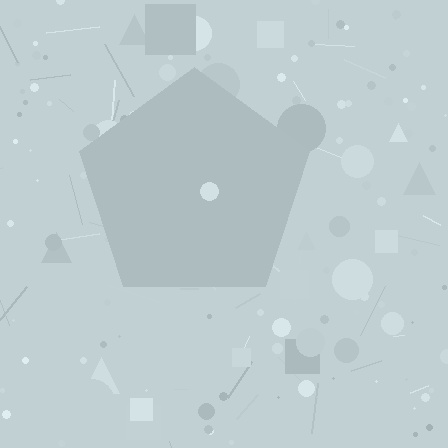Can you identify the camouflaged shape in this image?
The camouflaged shape is a pentagon.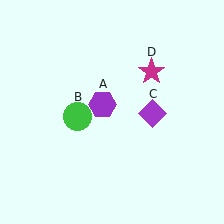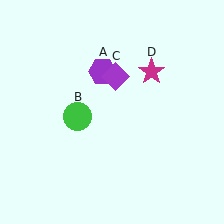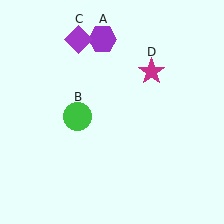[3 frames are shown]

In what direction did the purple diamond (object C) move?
The purple diamond (object C) moved up and to the left.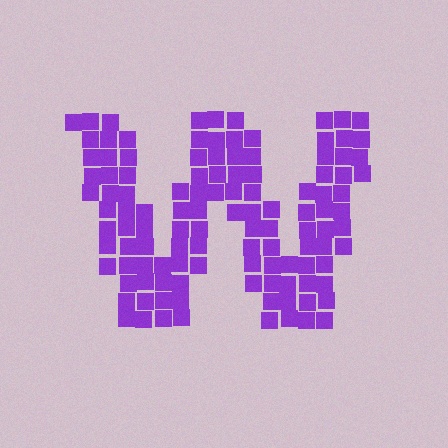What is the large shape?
The large shape is the letter W.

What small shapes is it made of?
It is made of small squares.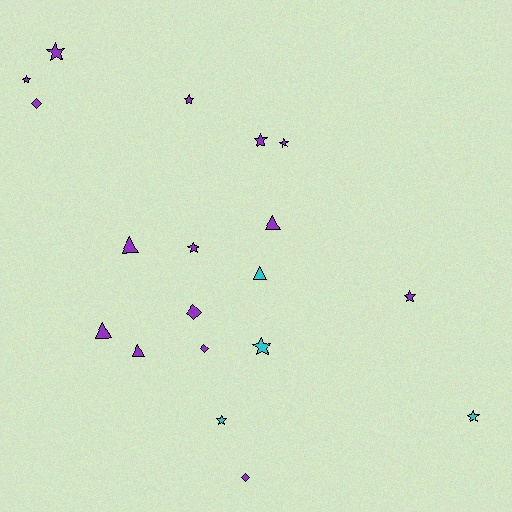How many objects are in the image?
There are 19 objects.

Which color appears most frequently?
Purple, with 15 objects.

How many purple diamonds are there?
There are 4 purple diamonds.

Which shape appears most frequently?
Star, with 10 objects.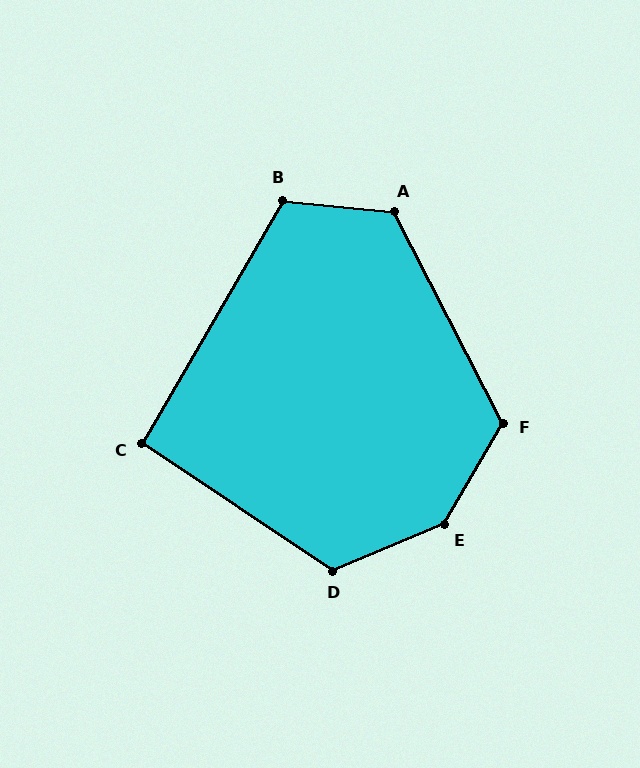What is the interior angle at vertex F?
Approximately 123 degrees (obtuse).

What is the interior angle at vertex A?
Approximately 123 degrees (obtuse).